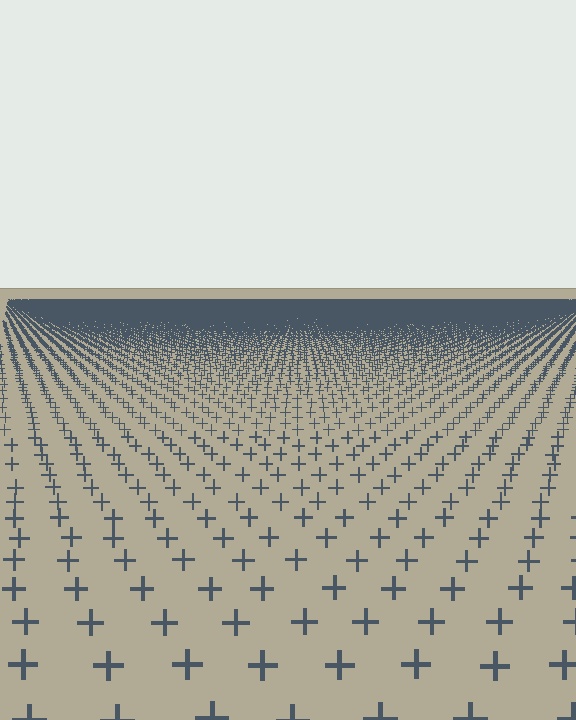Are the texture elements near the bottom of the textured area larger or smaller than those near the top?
Larger. Near the bottom, elements are closer to the viewer and appear at a bigger on-screen size.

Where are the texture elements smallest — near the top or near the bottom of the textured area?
Near the top.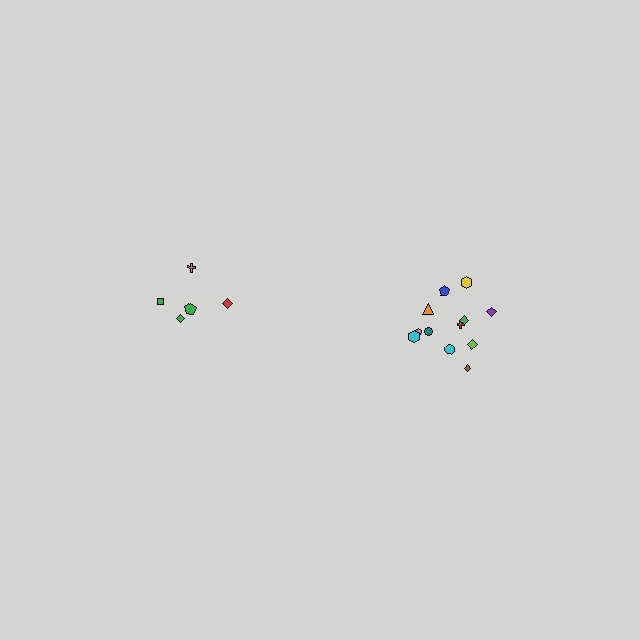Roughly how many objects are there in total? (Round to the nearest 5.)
Roughly 15 objects in total.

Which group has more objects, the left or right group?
The right group.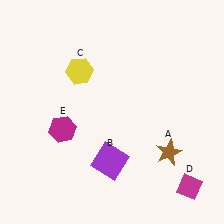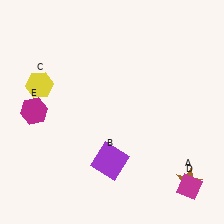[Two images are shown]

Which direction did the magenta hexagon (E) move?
The magenta hexagon (E) moved left.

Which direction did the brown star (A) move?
The brown star (A) moved down.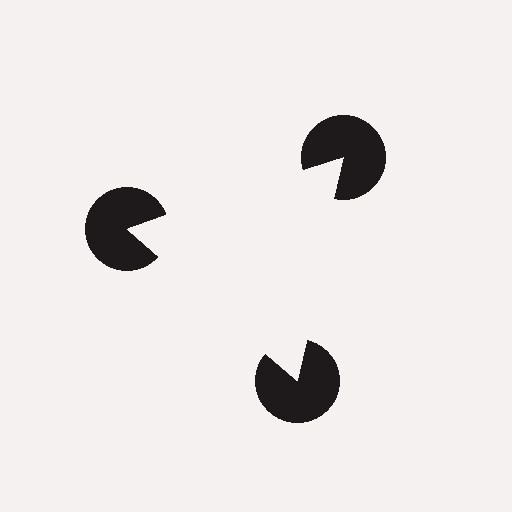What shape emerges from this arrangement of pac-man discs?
An illusory triangle — its edges are inferred from the aligned wedge cuts in the pac-man discs, not physically drawn.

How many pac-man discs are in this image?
There are 3 — one at each vertex of the illusory triangle.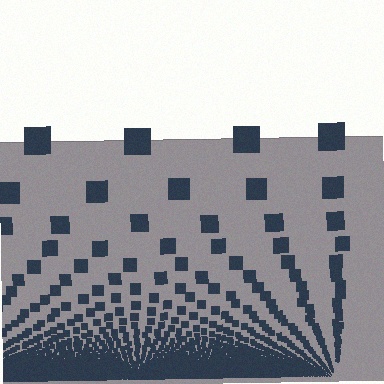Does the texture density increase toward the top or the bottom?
Density increases toward the bottom.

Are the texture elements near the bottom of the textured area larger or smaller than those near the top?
Smaller. The gradient is inverted — elements near the bottom are smaller and denser.